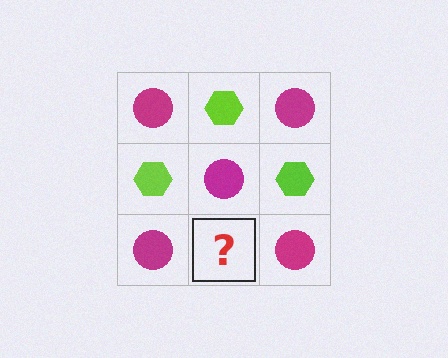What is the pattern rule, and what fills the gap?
The rule is that it alternates magenta circle and lime hexagon in a checkerboard pattern. The gap should be filled with a lime hexagon.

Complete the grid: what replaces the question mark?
The question mark should be replaced with a lime hexagon.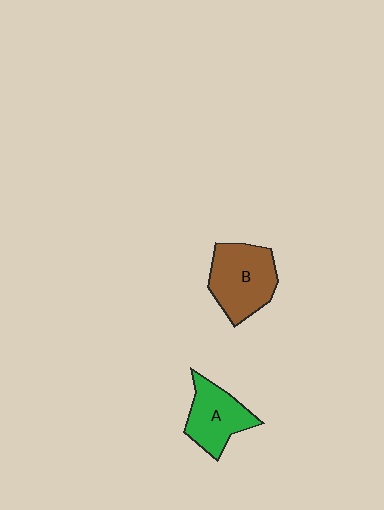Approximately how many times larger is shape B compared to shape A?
Approximately 1.3 times.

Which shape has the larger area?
Shape B (brown).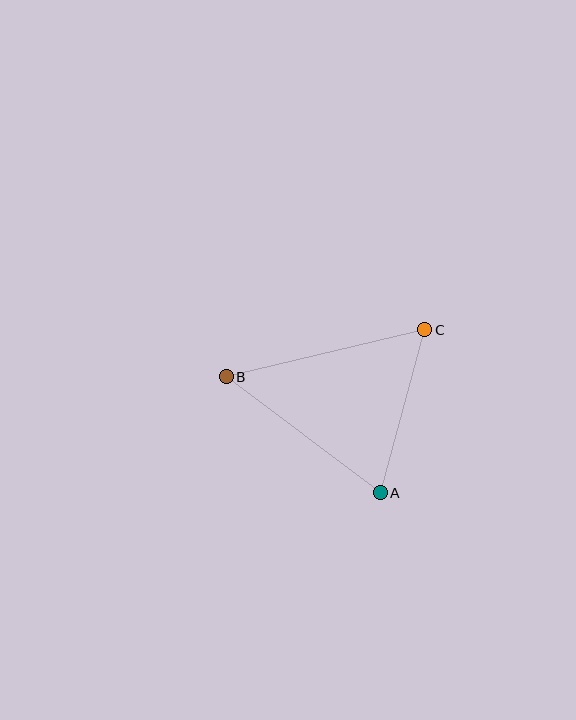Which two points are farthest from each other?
Points B and C are farthest from each other.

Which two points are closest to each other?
Points A and C are closest to each other.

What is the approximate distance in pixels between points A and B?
The distance between A and B is approximately 193 pixels.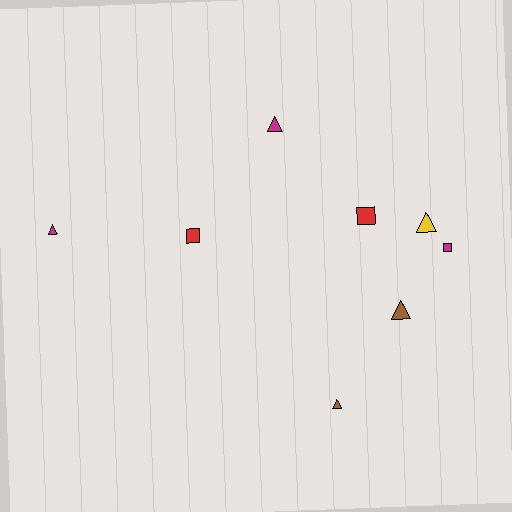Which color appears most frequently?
Magenta, with 3 objects.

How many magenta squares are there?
There is 1 magenta square.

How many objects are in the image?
There are 8 objects.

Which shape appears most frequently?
Triangle, with 5 objects.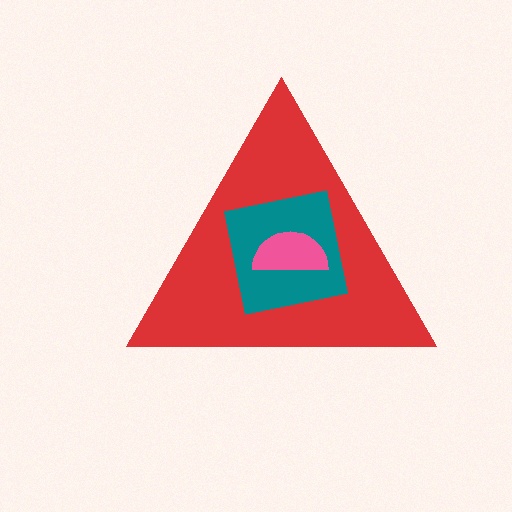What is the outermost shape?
The red triangle.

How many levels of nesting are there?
3.